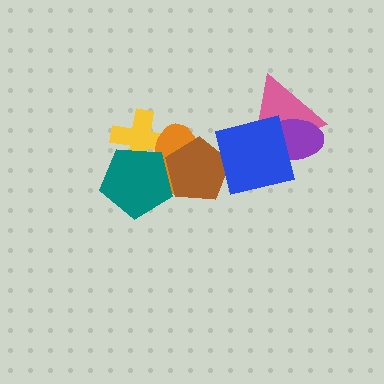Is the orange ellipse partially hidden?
Yes, it is partially covered by another shape.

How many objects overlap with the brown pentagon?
3 objects overlap with the brown pentagon.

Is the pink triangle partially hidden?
Yes, it is partially covered by another shape.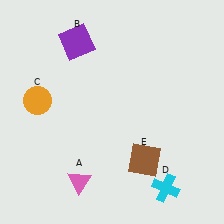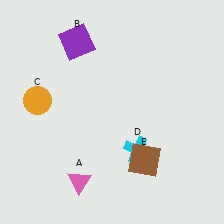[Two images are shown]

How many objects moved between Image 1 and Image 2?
1 object moved between the two images.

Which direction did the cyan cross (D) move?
The cyan cross (D) moved up.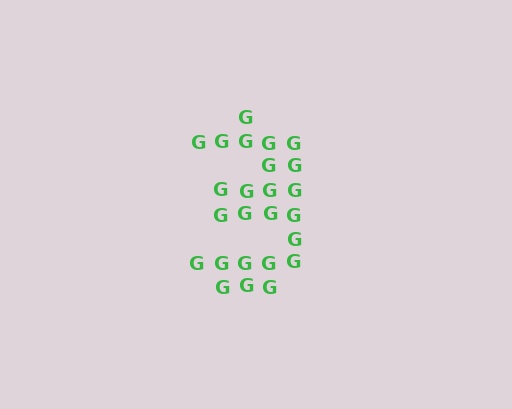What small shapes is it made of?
It is made of small letter G's.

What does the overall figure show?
The overall figure shows the digit 3.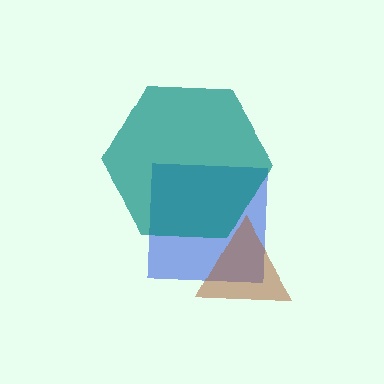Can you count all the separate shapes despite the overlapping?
Yes, there are 3 separate shapes.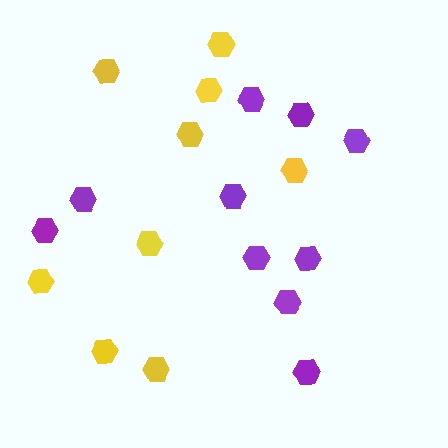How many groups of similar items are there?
There are 2 groups: one group of yellow hexagons (9) and one group of purple hexagons (10).